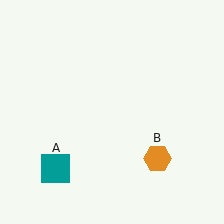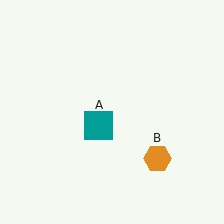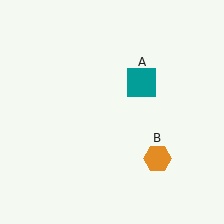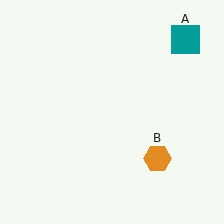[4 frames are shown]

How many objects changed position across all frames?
1 object changed position: teal square (object A).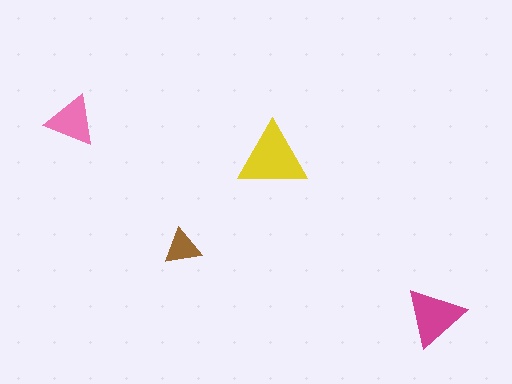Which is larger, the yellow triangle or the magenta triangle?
The yellow one.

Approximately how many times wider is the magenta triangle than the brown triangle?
About 1.5 times wider.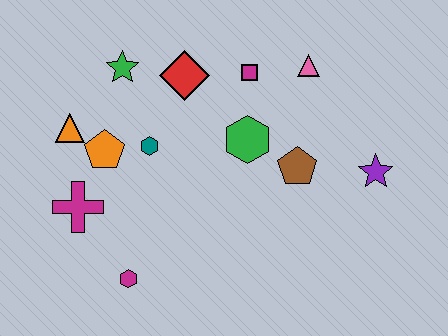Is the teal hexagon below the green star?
Yes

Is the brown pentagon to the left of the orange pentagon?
No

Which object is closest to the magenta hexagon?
The magenta cross is closest to the magenta hexagon.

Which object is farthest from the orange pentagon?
The purple star is farthest from the orange pentagon.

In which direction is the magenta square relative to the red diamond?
The magenta square is to the right of the red diamond.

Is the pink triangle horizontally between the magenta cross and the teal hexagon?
No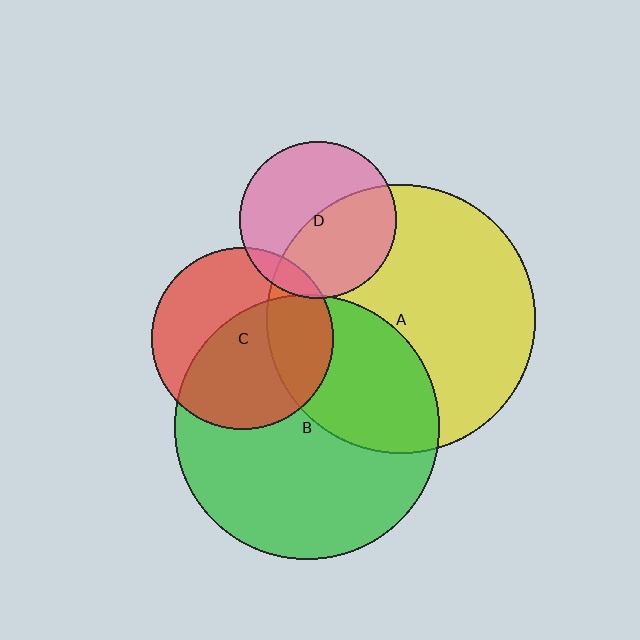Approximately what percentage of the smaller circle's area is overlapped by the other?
Approximately 10%.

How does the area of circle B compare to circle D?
Approximately 2.9 times.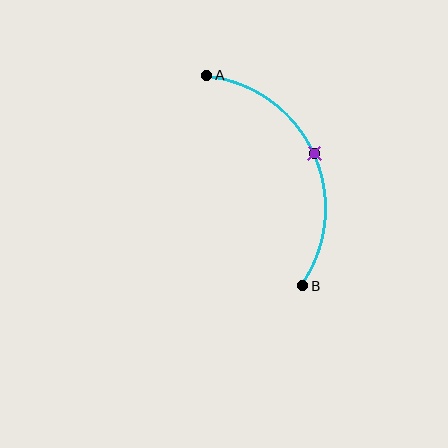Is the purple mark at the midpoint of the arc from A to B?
Yes. The purple mark lies on the arc at equal arc-length from both A and B — it is the arc midpoint.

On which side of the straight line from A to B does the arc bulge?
The arc bulges to the right of the straight line connecting A and B.